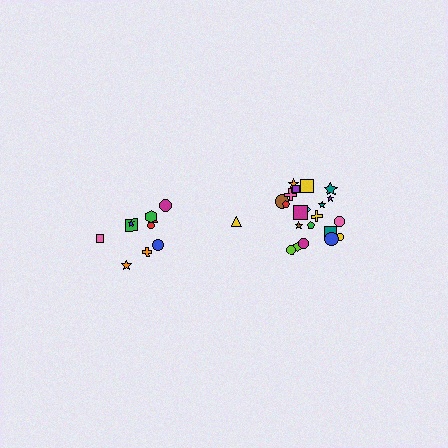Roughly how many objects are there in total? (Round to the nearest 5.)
Roughly 30 objects in total.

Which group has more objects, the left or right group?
The right group.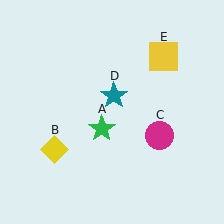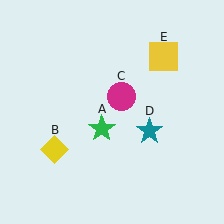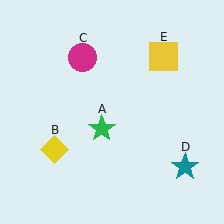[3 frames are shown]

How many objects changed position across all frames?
2 objects changed position: magenta circle (object C), teal star (object D).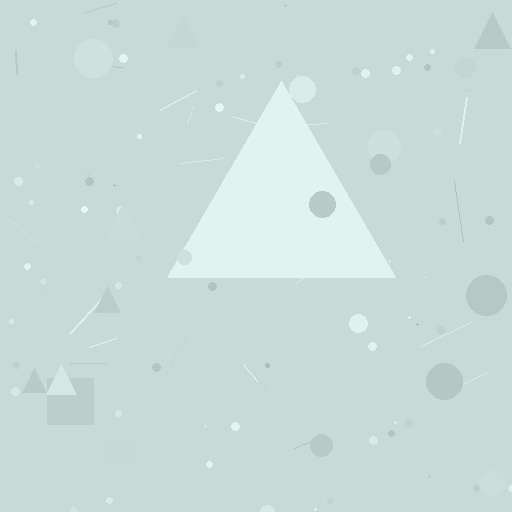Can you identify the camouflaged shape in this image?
The camouflaged shape is a triangle.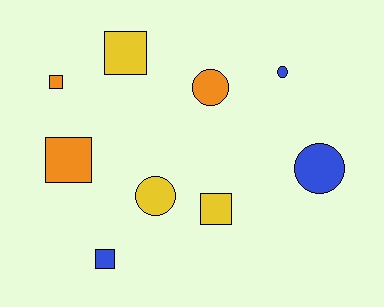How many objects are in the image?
There are 9 objects.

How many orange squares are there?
There are 2 orange squares.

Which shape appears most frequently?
Square, with 5 objects.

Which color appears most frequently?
Yellow, with 3 objects.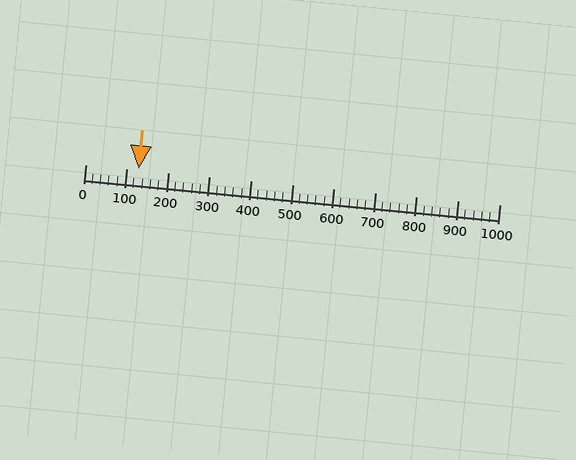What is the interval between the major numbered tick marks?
The major tick marks are spaced 100 units apart.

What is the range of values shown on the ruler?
The ruler shows values from 0 to 1000.